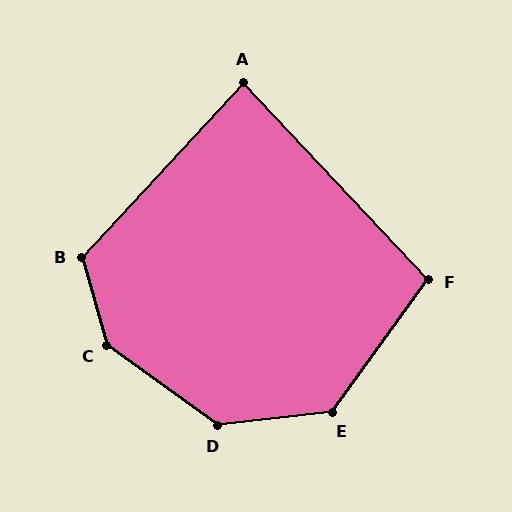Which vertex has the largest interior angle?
C, at approximately 142 degrees.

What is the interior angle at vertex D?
Approximately 137 degrees (obtuse).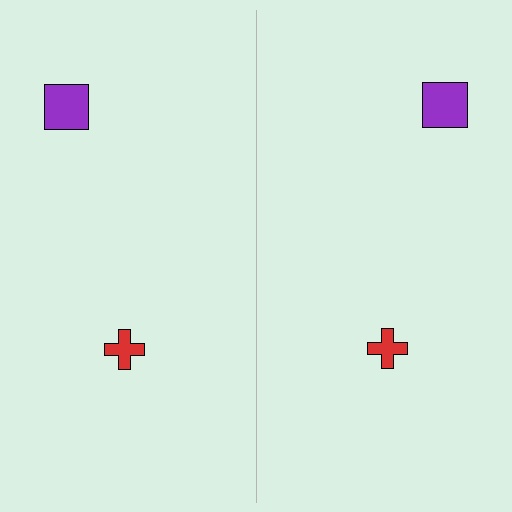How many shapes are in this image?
There are 4 shapes in this image.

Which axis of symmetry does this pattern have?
The pattern has a vertical axis of symmetry running through the center of the image.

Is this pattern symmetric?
Yes, this pattern has bilateral (reflection) symmetry.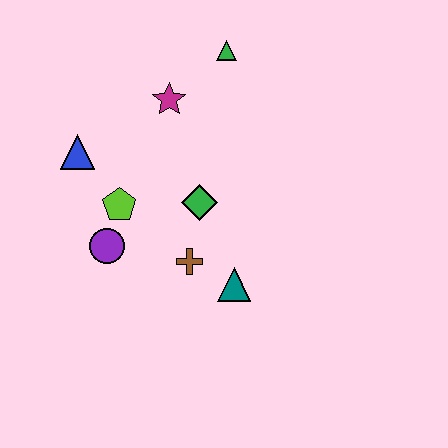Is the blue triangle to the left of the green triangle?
Yes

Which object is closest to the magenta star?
The green triangle is closest to the magenta star.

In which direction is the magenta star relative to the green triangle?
The magenta star is to the left of the green triangle.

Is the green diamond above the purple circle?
Yes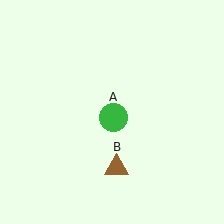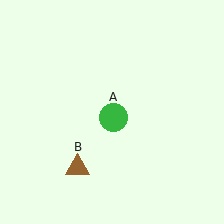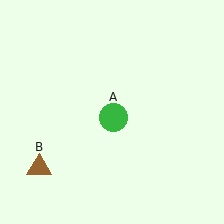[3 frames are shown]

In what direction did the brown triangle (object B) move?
The brown triangle (object B) moved left.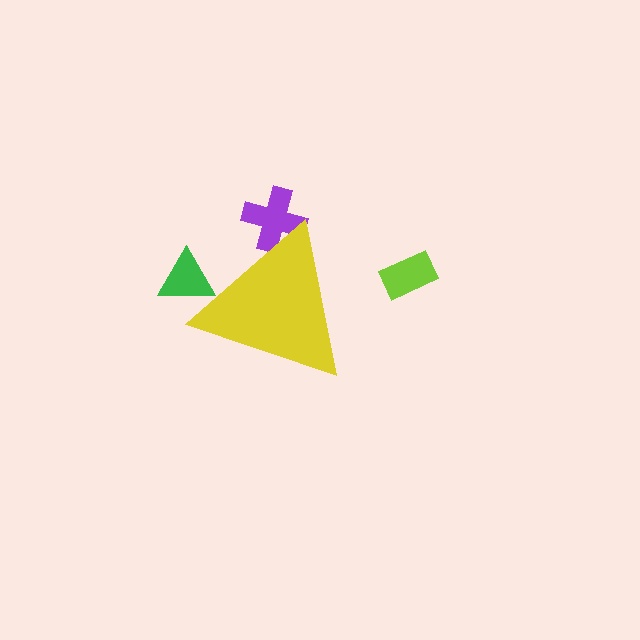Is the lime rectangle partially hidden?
No, the lime rectangle is fully visible.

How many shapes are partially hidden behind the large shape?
2 shapes are partially hidden.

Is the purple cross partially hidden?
Yes, the purple cross is partially hidden behind the yellow triangle.